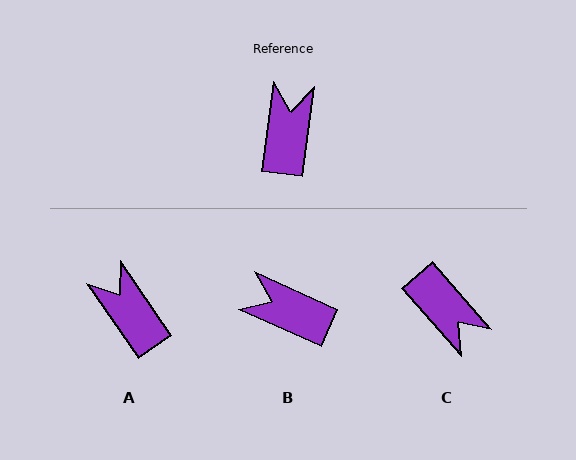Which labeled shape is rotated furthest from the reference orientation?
C, about 131 degrees away.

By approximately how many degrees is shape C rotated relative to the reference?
Approximately 131 degrees clockwise.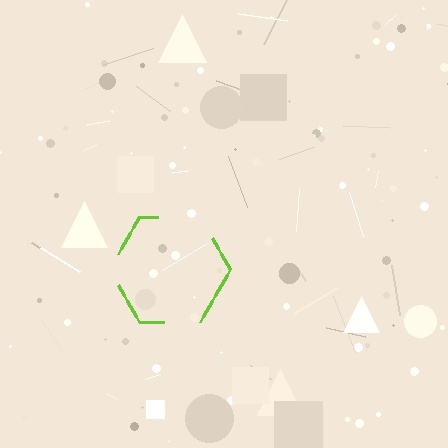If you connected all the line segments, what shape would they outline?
They would outline a hexagon.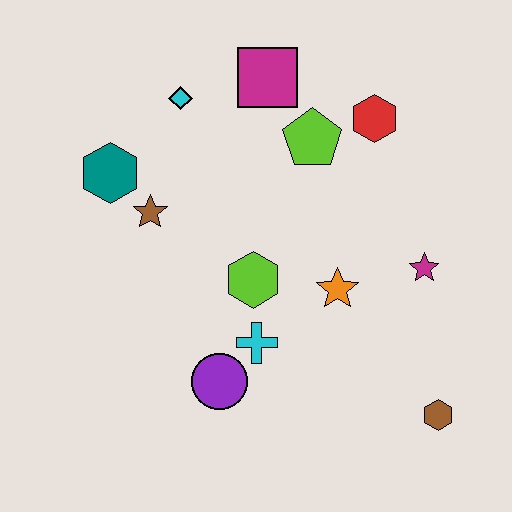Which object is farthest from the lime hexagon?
The brown hexagon is farthest from the lime hexagon.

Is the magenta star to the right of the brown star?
Yes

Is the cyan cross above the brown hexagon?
Yes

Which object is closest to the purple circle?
The cyan cross is closest to the purple circle.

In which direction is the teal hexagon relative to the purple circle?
The teal hexagon is above the purple circle.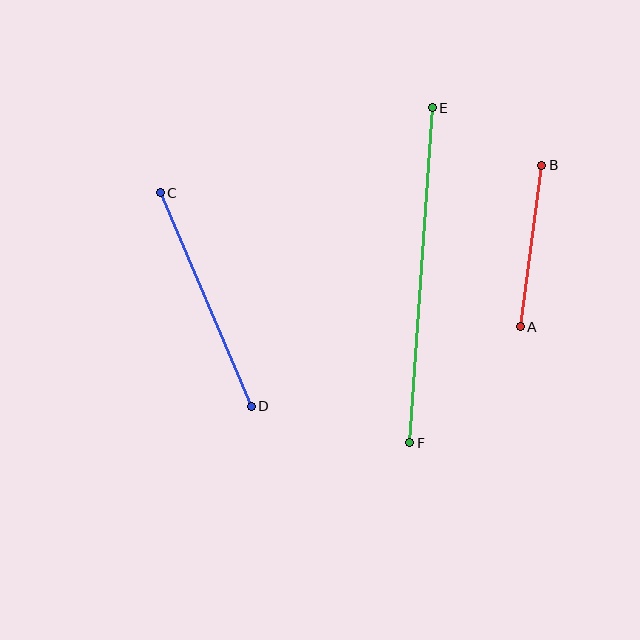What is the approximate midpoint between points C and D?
The midpoint is at approximately (206, 299) pixels.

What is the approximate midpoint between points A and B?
The midpoint is at approximately (531, 246) pixels.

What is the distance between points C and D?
The distance is approximately 232 pixels.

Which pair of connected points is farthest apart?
Points E and F are farthest apart.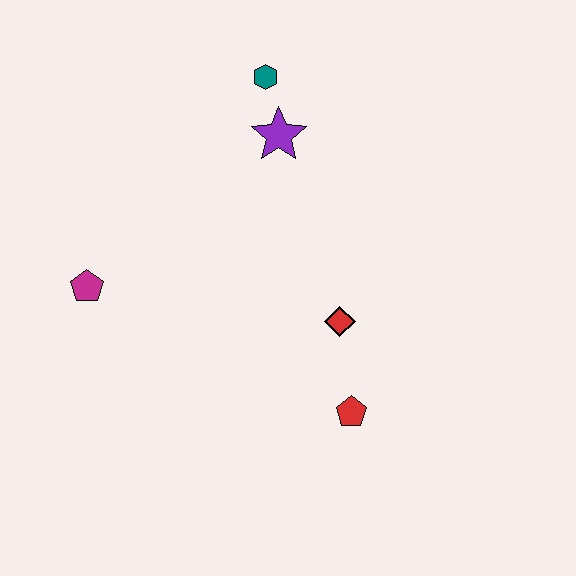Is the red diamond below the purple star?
Yes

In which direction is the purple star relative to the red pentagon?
The purple star is above the red pentagon.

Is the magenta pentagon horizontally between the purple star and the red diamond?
No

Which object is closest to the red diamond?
The red pentagon is closest to the red diamond.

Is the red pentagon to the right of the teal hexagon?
Yes